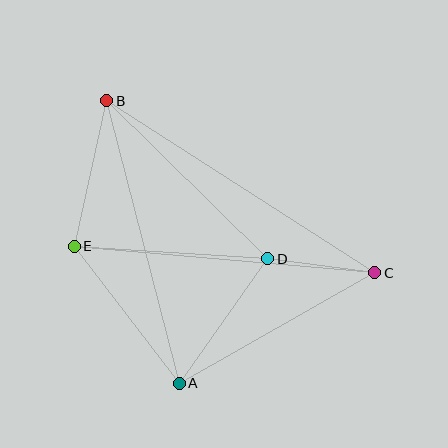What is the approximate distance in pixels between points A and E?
The distance between A and E is approximately 173 pixels.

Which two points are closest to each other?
Points C and D are closest to each other.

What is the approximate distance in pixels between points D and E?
The distance between D and E is approximately 194 pixels.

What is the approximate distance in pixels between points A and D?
The distance between A and D is approximately 153 pixels.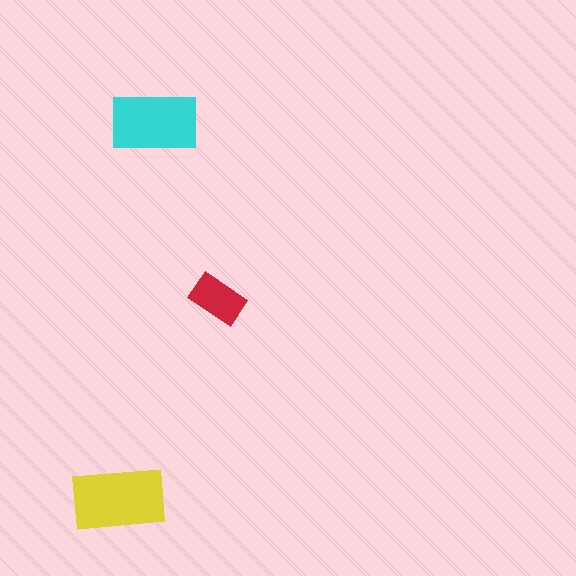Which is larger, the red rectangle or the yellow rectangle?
The yellow one.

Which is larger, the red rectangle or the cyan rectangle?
The cyan one.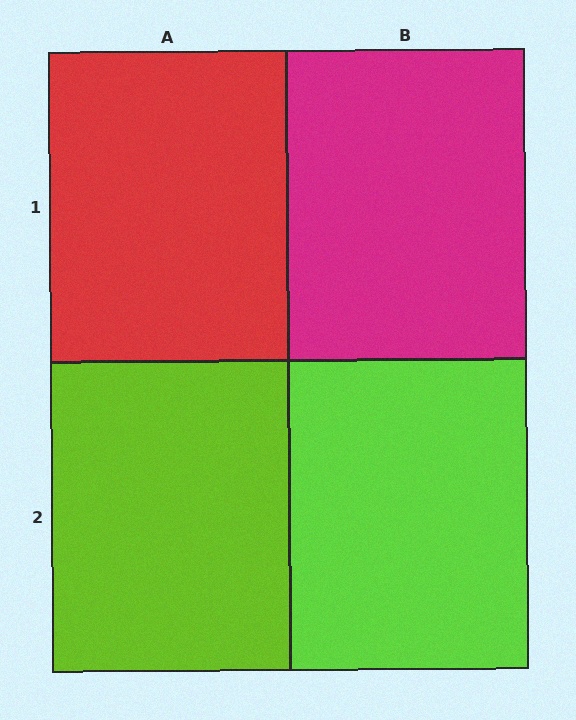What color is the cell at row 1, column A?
Red.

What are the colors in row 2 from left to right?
Lime, lime.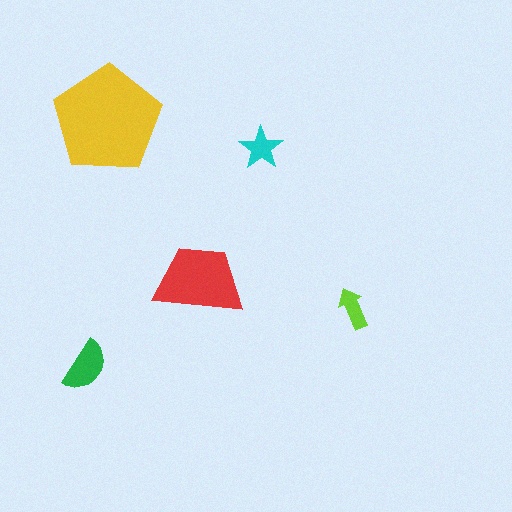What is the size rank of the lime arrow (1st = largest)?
5th.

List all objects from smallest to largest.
The lime arrow, the cyan star, the green semicircle, the red trapezoid, the yellow pentagon.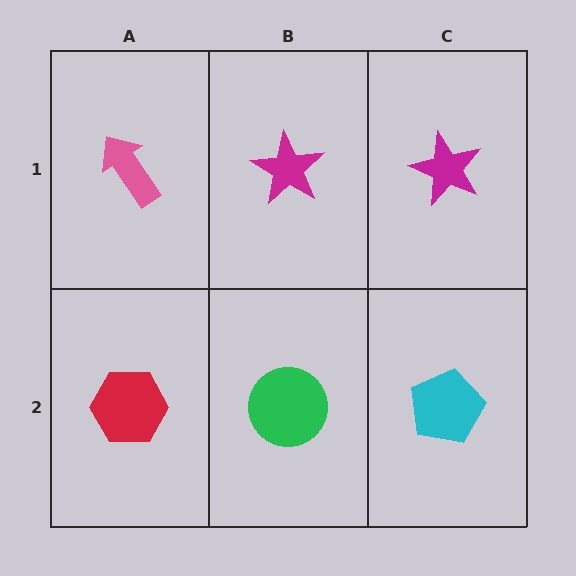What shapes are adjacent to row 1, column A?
A red hexagon (row 2, column A), a magenta star (row 1, column B).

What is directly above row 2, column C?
A magenta star.